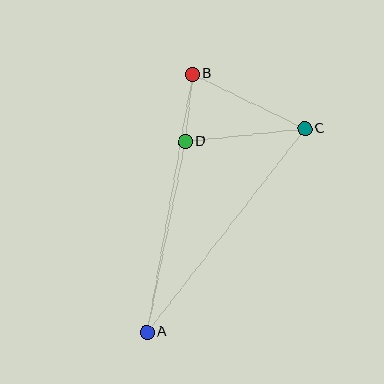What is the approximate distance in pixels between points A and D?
The distance between A and D is approximately 194 pixels.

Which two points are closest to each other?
Points B and D are closest to each other.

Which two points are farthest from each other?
Points A and B are farthest from each other.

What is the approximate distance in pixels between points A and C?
The distance between A and C is approximately 257 pixels.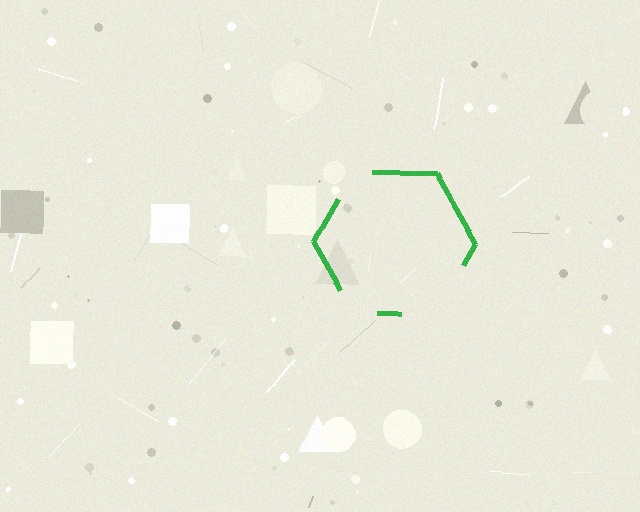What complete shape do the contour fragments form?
The contour fragments form a hexagon.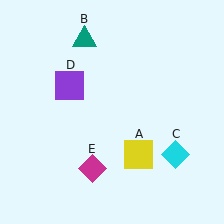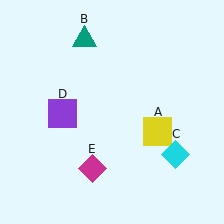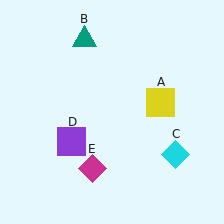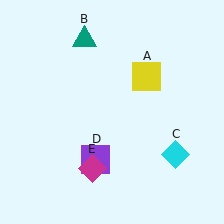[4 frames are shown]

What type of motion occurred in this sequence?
The yellow square (object A), purple square (object D) rotated counterclockwise around the center of the scene.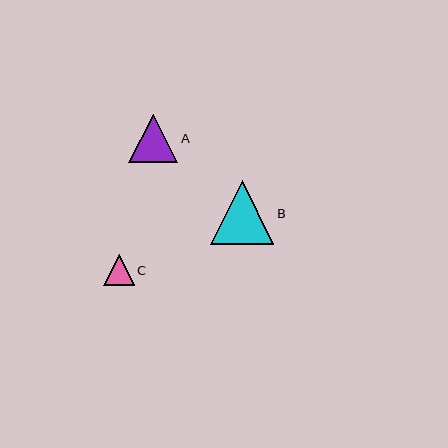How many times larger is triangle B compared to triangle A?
Triangle B is approximately 1.3 times the size of triangle A.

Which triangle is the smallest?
Triangle C is the smallest with a size of approximately 31 pixels.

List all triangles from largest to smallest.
From largest to smallest: B, A, C.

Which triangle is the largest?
Triangle B is the largest with a size of approximately 64 pixels.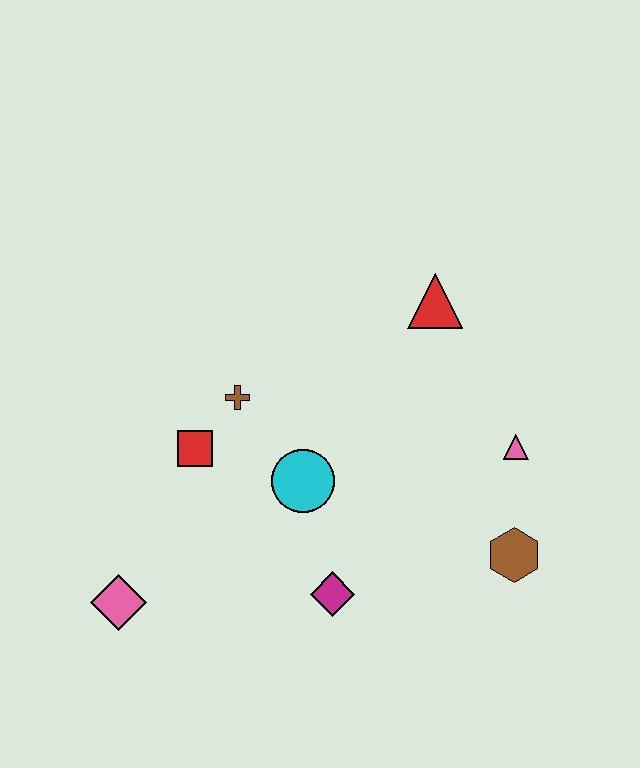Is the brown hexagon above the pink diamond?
Yes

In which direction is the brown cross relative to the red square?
The brown cross is above the red square.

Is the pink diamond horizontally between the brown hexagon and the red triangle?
No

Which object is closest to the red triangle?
The pink triangle is closest to the red triangle.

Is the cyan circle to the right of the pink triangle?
No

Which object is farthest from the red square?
The brown hexagon is farthest from the red square.